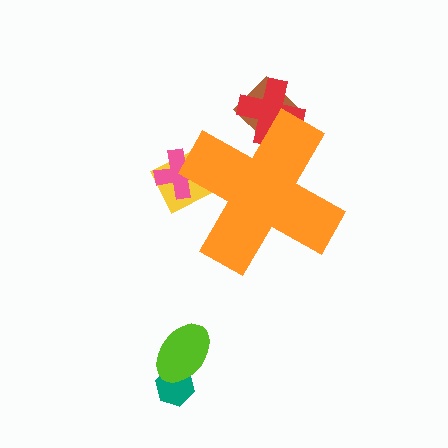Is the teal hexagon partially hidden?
No, the teal hexagon is fully visible.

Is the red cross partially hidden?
Yes, the red cross is partially hidden behind the orange cross.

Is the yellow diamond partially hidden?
Yes, the yellow diamond is partially hidden behind the orange cross.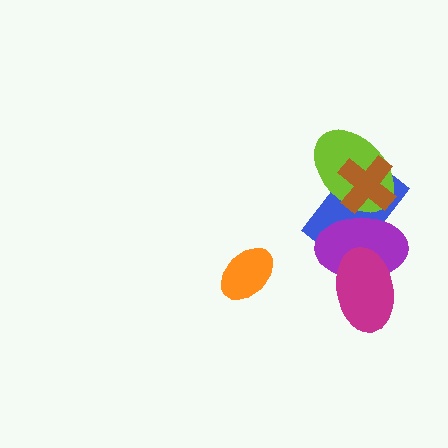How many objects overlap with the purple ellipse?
4 objects overlap with the purple ellipse.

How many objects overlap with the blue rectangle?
4 objects overlap with the blue rectangle.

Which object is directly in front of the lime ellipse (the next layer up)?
The purple ellipse is directly in front of the lime ellipse.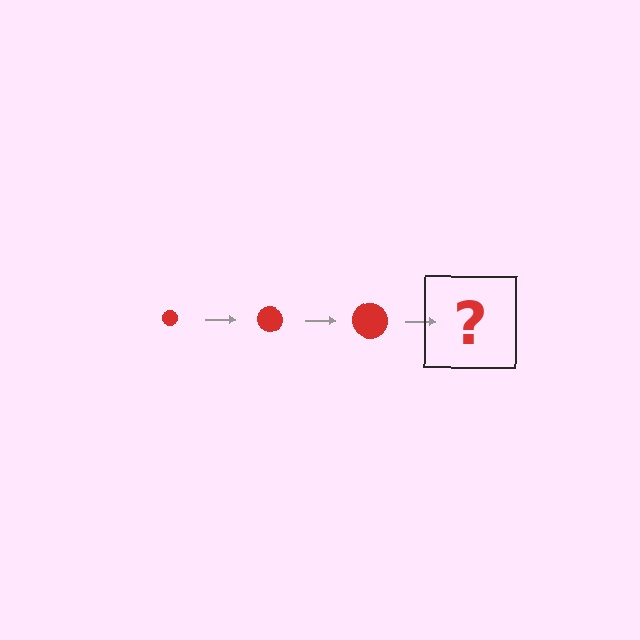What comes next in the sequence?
The next element should be a red circle, larger than the previous one.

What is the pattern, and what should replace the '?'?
The pattern is that the circle gets progressively larger each step. The '?' should be a red circle, larger than the previous one.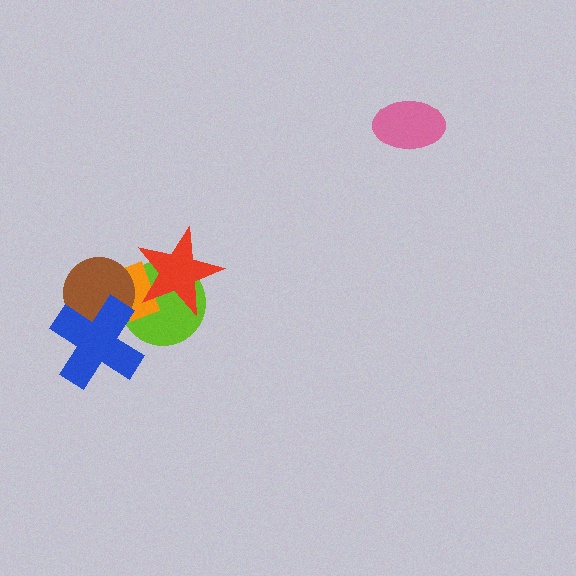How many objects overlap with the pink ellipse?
0 objects overlap with the pink ellipse.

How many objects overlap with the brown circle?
4 objects overlap with the brown circle.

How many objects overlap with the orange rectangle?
5 objects overlap with the orange rectangle.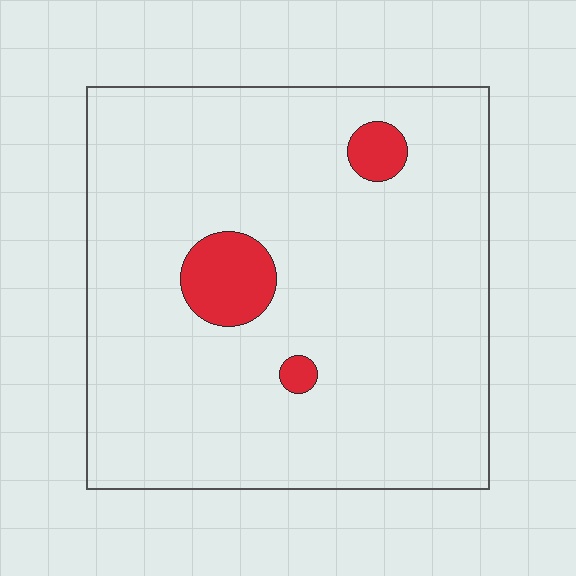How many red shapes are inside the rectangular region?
3.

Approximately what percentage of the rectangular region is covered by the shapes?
Approximately 5%.